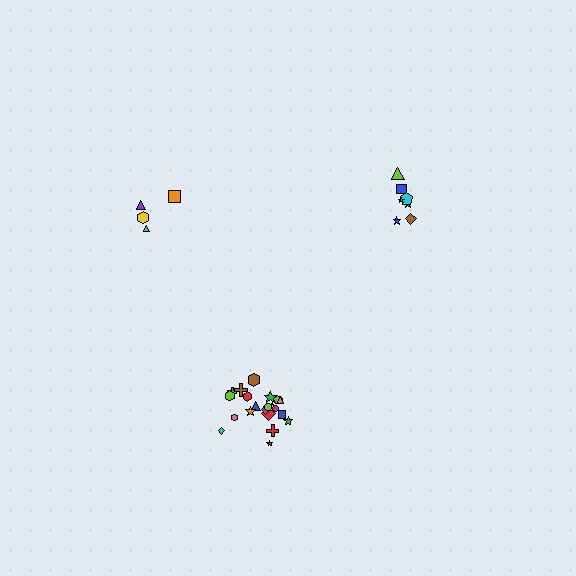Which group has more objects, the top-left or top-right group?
The top-right group.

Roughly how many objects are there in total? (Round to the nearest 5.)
Roughly 35 objects in total.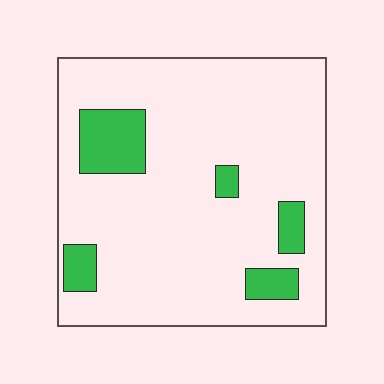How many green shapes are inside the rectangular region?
5.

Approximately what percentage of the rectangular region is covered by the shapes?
Approximately 15%.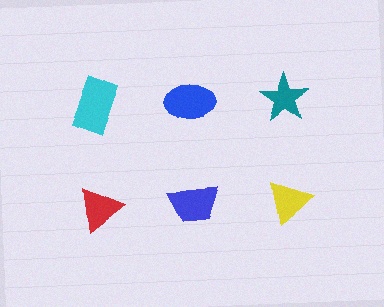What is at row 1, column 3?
A teal star.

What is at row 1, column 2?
A blue ellipse.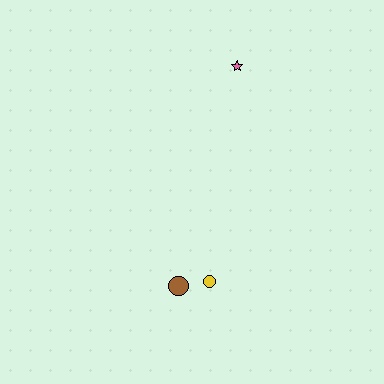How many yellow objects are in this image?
There is 1 yellow object.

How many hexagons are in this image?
There are no hexagons.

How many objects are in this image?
There are 3 objects.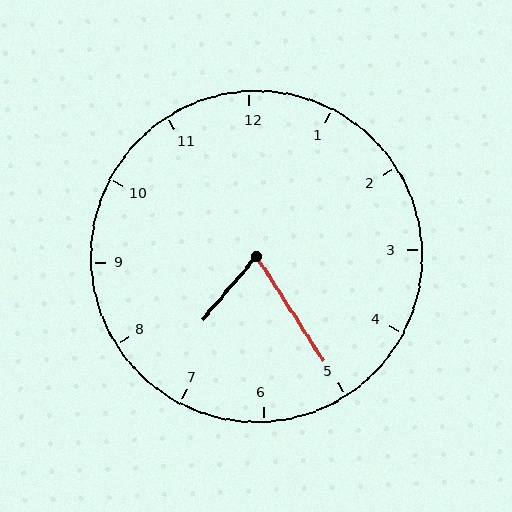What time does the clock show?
7:25.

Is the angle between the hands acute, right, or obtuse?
It is acute.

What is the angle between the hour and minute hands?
Approximately 72 degrees.